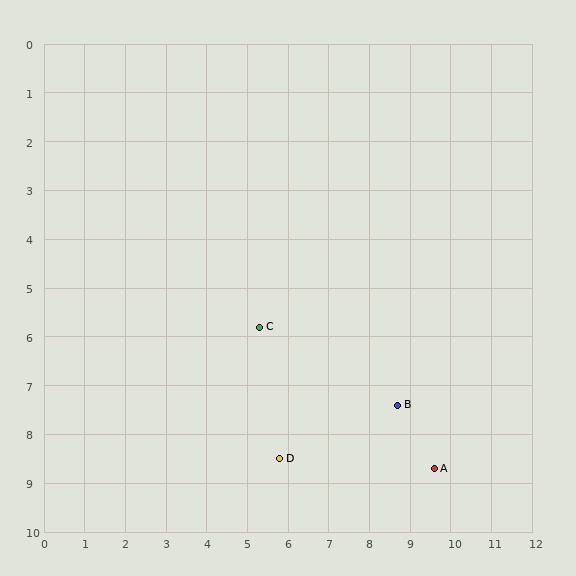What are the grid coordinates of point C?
Point C is at approximately (5.3, 5.8).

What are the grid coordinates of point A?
Point A is at approximately (9.6, 8.7).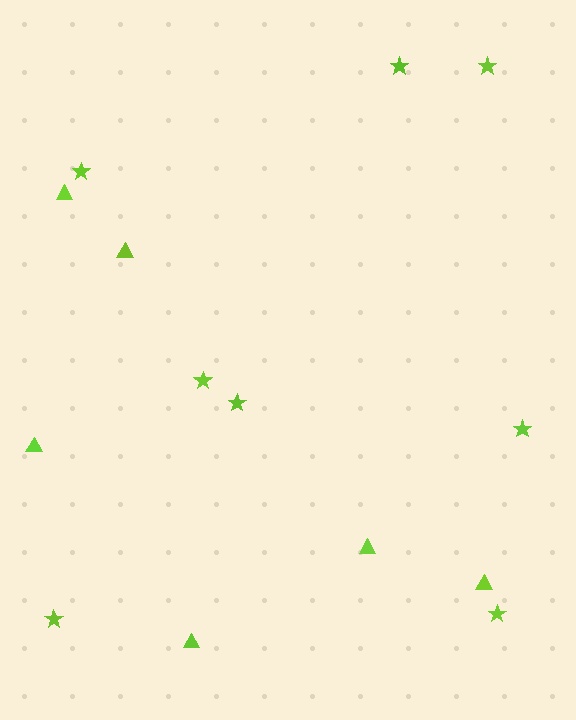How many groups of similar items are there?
There are 2 groups: one group of stars (8) and one group of triangles (6).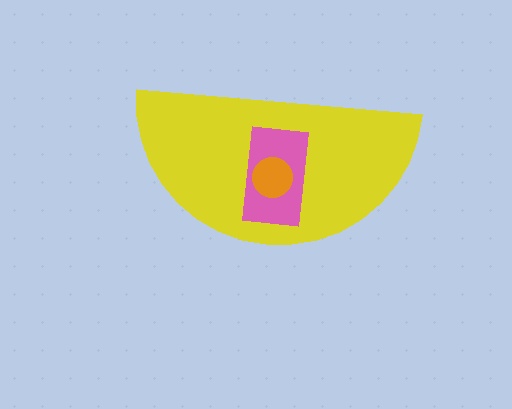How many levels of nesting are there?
3.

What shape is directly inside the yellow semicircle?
The pink rectangle.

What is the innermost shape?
The orange circle.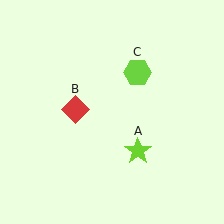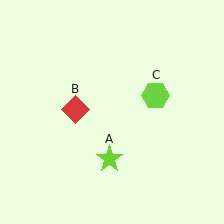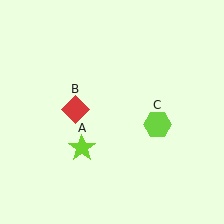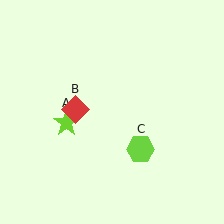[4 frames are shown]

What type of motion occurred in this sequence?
The lime star (object A), lime hexagon (object C) rotated clockwise around the center of the scene.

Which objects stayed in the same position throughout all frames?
Red diamond (object B) remained stationary.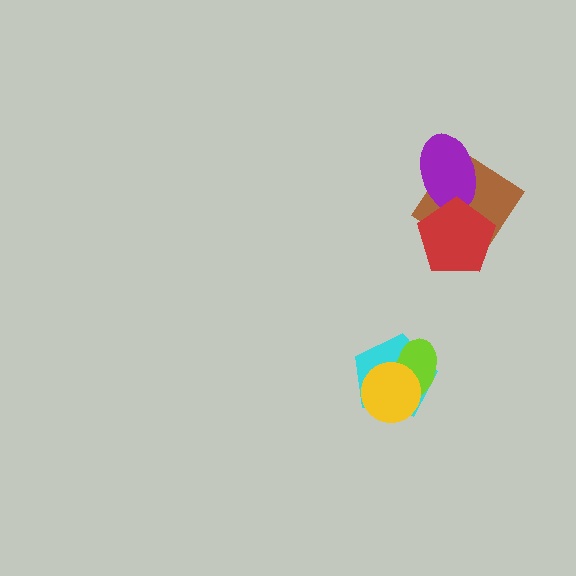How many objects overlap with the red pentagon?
2 objects overlap with the red pentagon.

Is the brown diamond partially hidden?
Yes, it is partially covered by another shape.